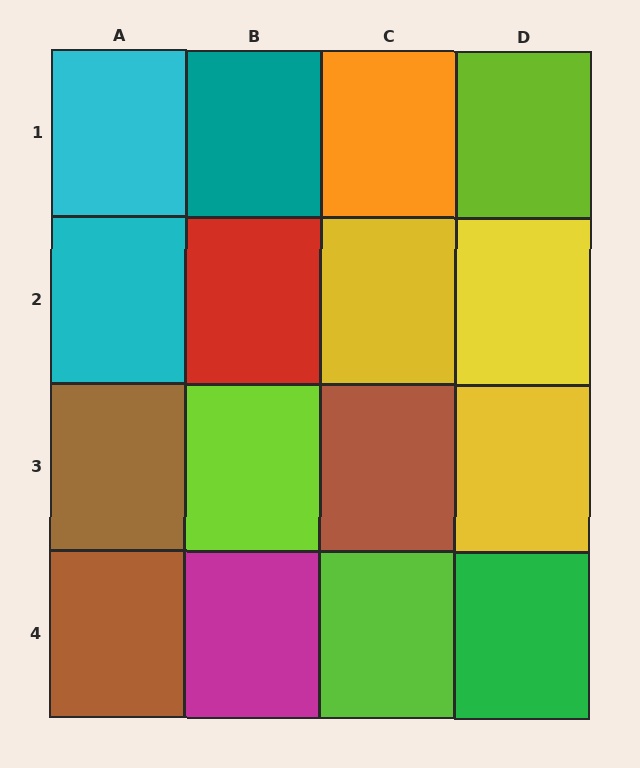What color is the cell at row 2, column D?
Yellow.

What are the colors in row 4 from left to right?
Brown, magenta, lime, green.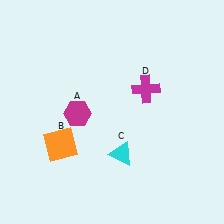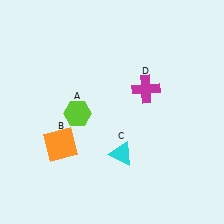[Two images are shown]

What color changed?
The hexagon (A) changed from magenta in Image 1 to lime in Image 2.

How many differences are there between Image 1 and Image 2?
There is 1 difference between the two images.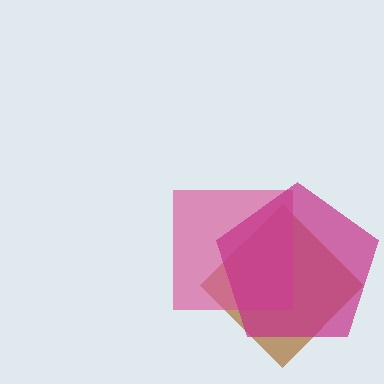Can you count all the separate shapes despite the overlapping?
Yes, there are 3 separate shapes.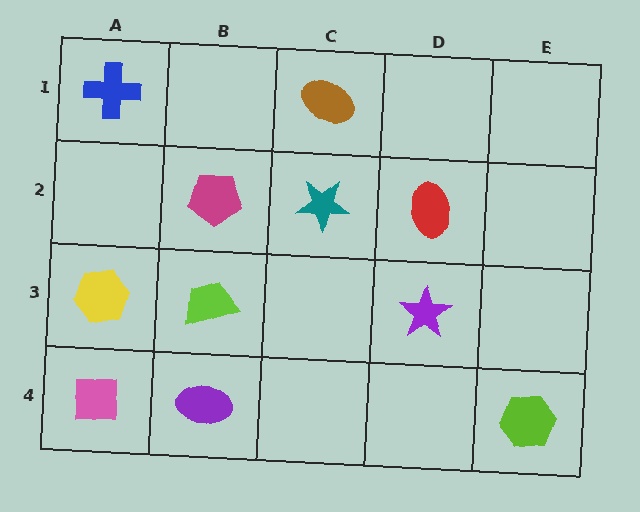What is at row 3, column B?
A lime trapezoid.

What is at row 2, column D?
A red ellipse.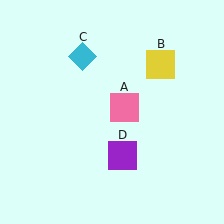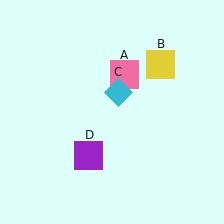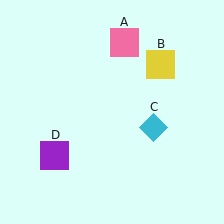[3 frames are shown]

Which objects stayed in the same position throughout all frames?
Yellow square (object B) remained stationary.